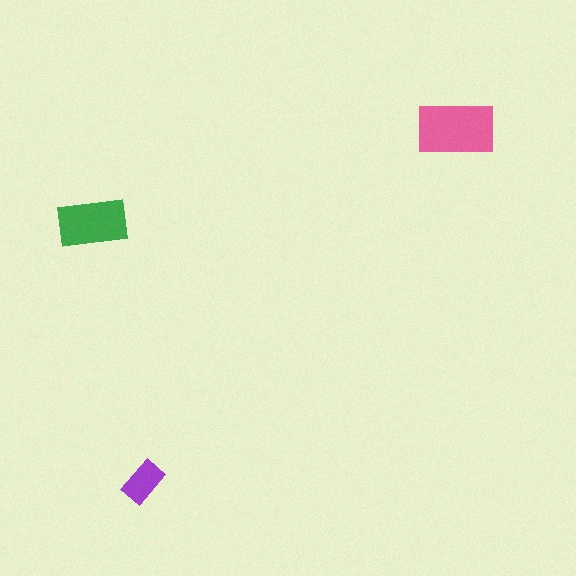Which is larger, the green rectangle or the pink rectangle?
The pink one.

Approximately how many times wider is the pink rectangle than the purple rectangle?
About 2 times wider.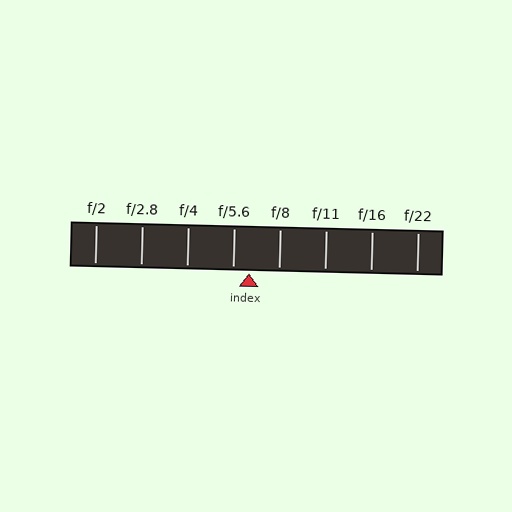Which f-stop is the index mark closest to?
The index mark is closest to f/5.6.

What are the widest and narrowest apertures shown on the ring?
The widest aperture shown is f/2 and the narrowest is f/22.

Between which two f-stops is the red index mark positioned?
The index mark is between f/5.6 and f/8.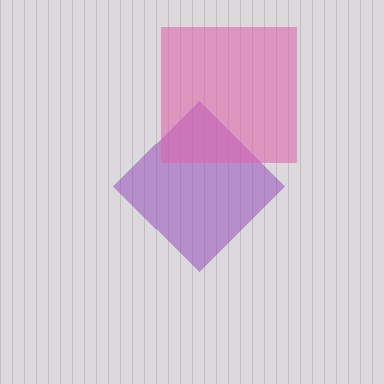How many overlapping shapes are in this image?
There are 2 overlapping shapes in the image.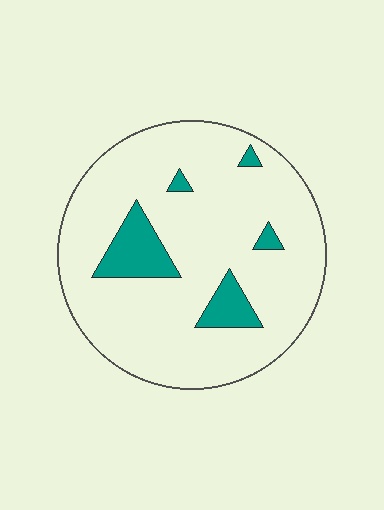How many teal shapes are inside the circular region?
5.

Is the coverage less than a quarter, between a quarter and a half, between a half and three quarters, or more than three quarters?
Less than a quarter.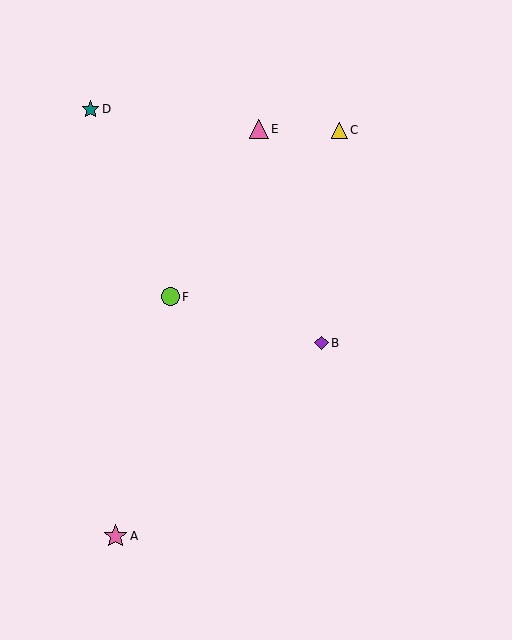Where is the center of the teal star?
The center of the teal star is at (91, 109).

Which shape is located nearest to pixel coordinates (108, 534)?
The pink star (labeled A) at (116, 536) is nearest to that location.